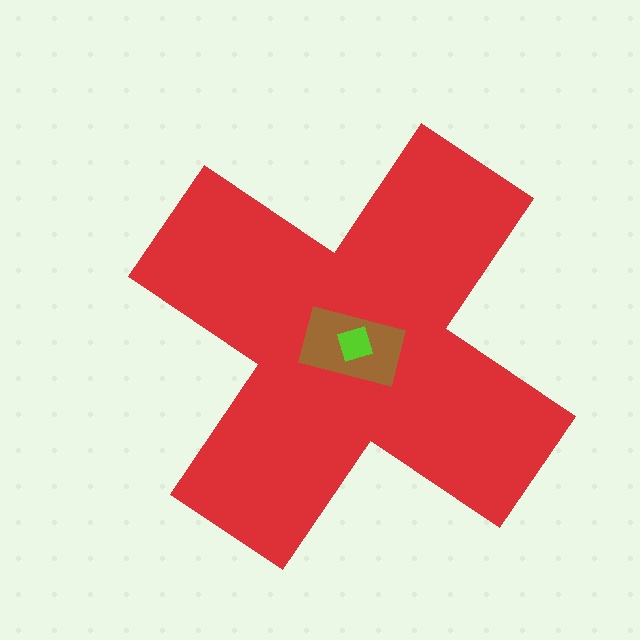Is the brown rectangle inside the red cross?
Yes.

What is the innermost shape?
The lime square.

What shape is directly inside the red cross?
The brown rectangle.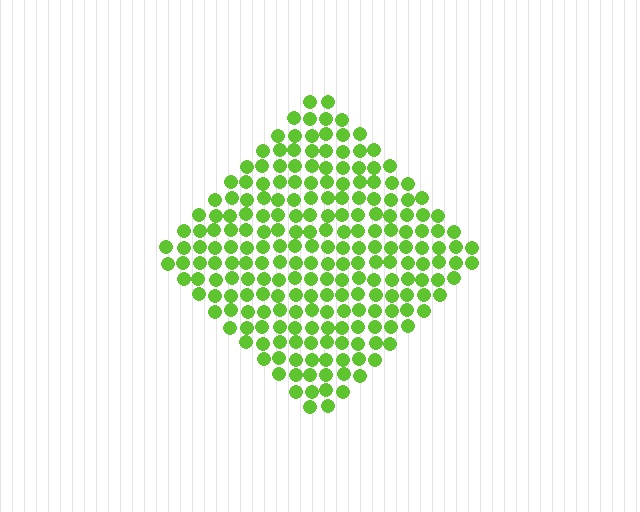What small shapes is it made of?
It is made of small circles.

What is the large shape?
The large shape is a diamond.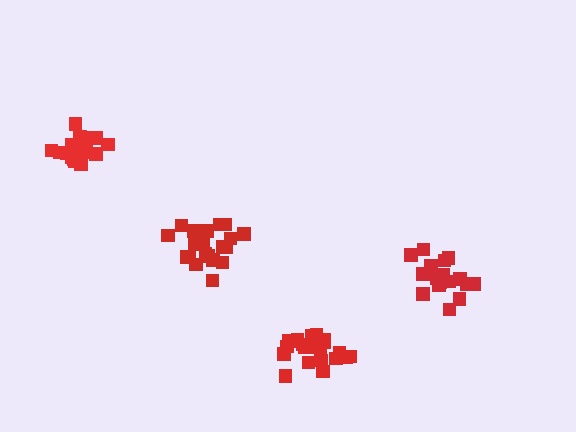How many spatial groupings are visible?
There are 4 spatial groupings.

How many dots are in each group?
Group 1: 21 dots, Group 2: 21 dots, Group 3: 20 dots, Group 4: 20 dots (82 total).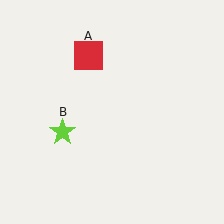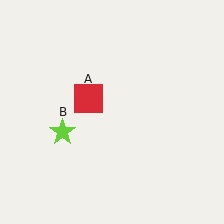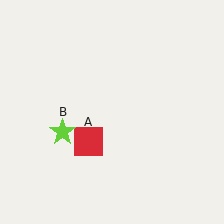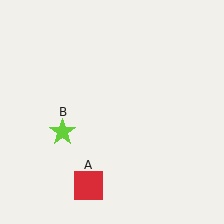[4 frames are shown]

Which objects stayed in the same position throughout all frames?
Lime star (object B) remained stationary.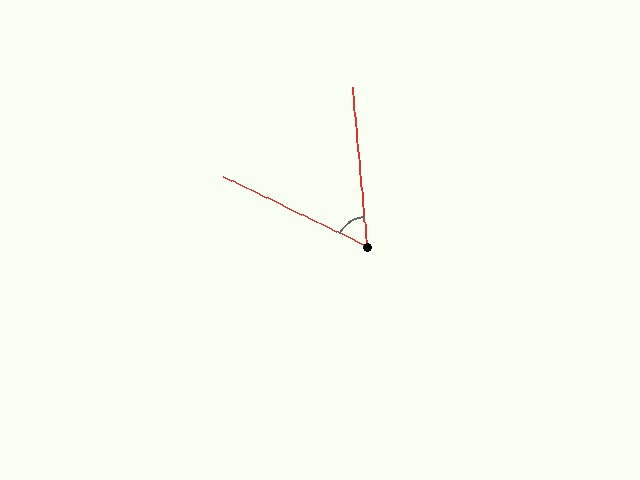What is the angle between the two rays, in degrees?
Approximately 59 degrees.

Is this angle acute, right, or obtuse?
It is acute.